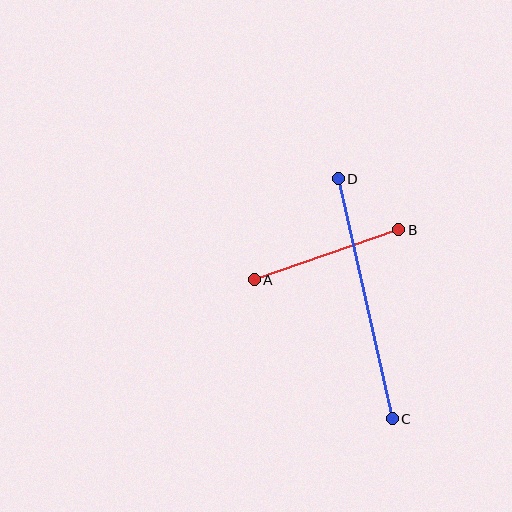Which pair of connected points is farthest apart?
Points C and D are farthest apart.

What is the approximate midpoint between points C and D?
The midpoint is at approximately (365, 299) pixels.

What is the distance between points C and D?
The distance is approximately 246 pixels.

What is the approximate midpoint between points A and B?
The midpoint is at approximately (326, 255) pixels.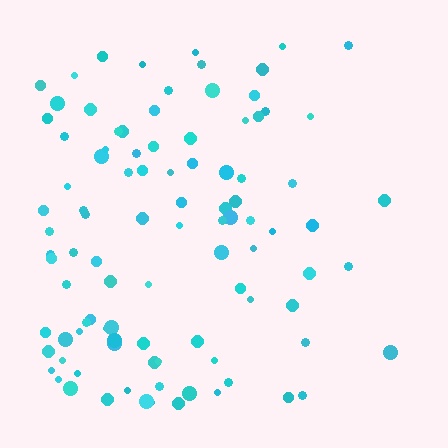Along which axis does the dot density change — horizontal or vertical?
Horizontal.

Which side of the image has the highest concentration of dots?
The left.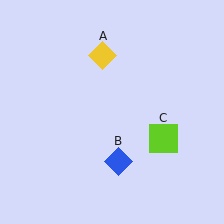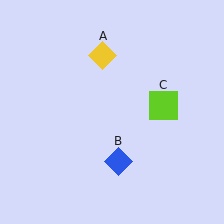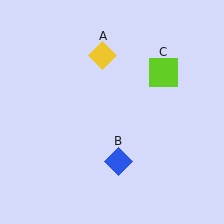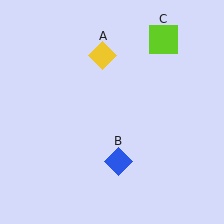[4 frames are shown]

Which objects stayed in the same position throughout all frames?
Yellow diamond (object A) and blue diamond (object B) remained stationary.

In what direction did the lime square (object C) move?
The lime square (object C) moved up.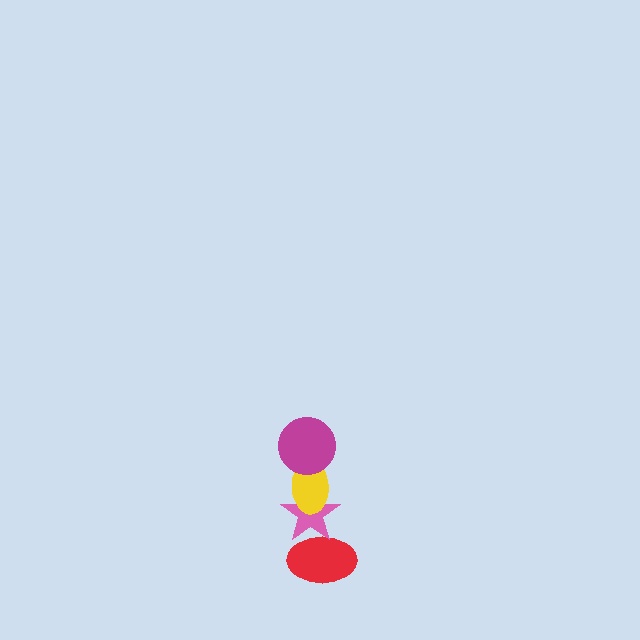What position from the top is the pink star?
The pink star is 3rd from the top.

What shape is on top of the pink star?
The yellow ellipse is on top of the pink star.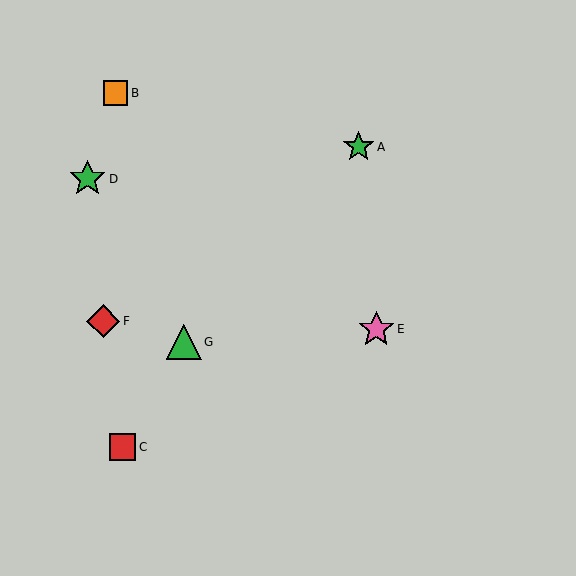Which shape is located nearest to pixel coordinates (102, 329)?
The red diamond (labeled F) at (103, 321) is nearest to that location.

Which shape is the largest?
The green star (labeled D) is the largest.